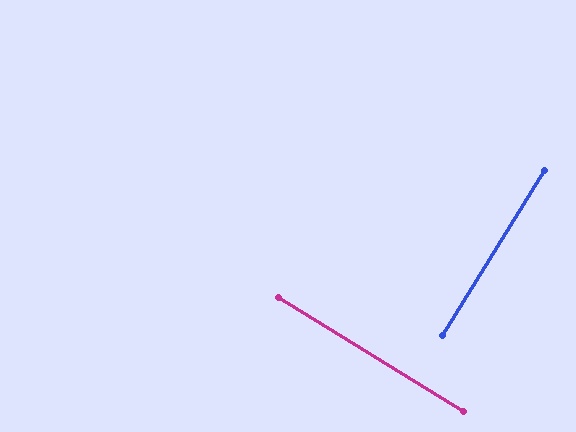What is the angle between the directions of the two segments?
Approximately 90 degrees.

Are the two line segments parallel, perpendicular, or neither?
Perpendicular — they meet at approximately 90°.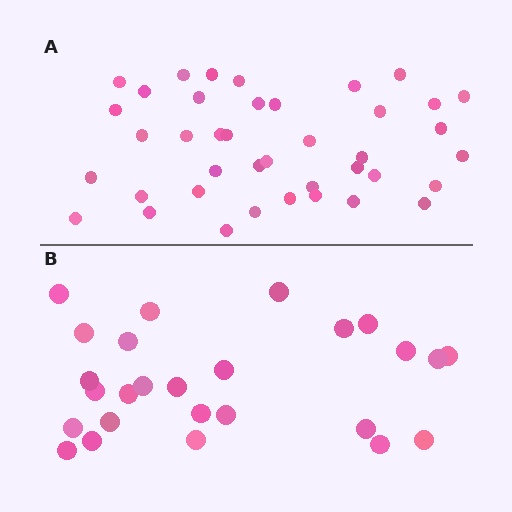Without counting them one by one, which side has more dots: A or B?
Region A (the top region) has more dots.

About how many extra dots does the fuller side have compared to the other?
Region A has approximately 15 more dots than region B.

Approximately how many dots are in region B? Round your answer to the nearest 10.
About 30 dots. (The exact count is 26, which rounds to 30.)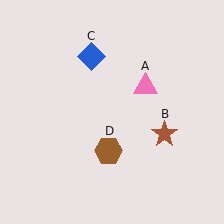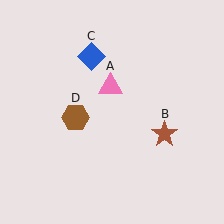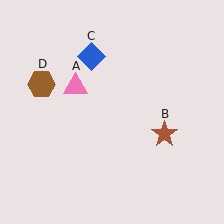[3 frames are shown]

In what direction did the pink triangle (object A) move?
The pink triangle (object A) moved left.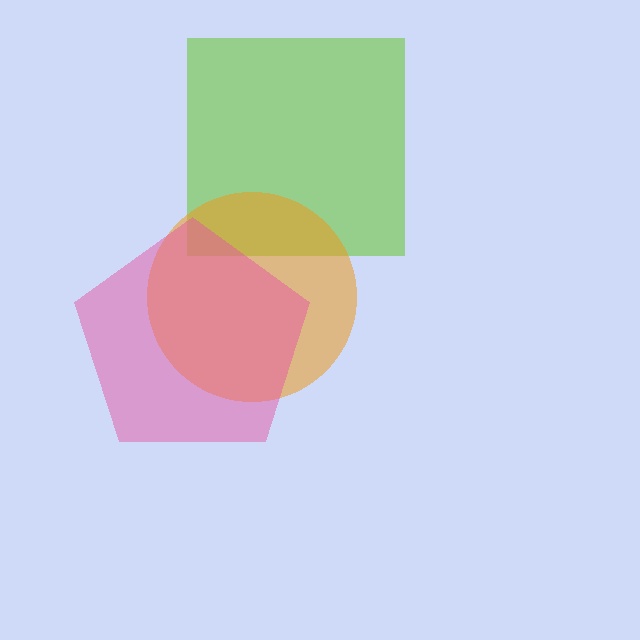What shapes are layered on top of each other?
The layered shapes are: a lime square, an orange circle, a pink pentagon.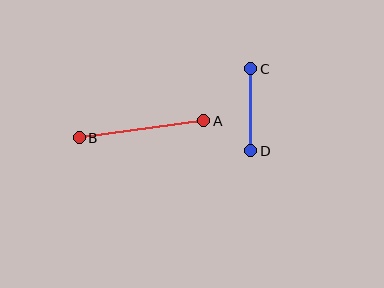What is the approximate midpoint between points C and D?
The midpoint is at approximately (251, 110) pixels.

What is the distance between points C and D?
The distance is approximately 82 pixels.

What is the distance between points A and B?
The distance is approximately 126 pixels.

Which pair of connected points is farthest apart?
Points A and B are farthest apart.